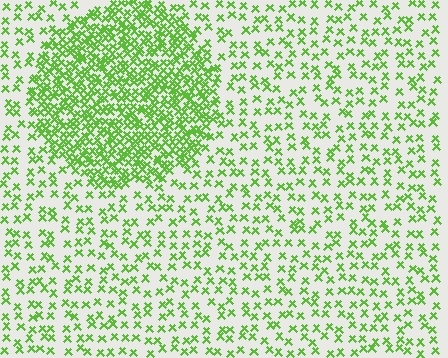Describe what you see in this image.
The image contains small lime elements arranged at two different densities. A circle-shaped region is visible where the elements are more densely packed than the surrounding area.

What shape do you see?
I see a circle.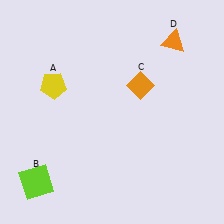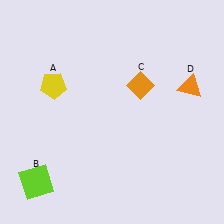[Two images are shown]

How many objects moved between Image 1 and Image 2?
1 object moved between the two images.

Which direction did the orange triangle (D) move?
The orange triangle (D) moved down.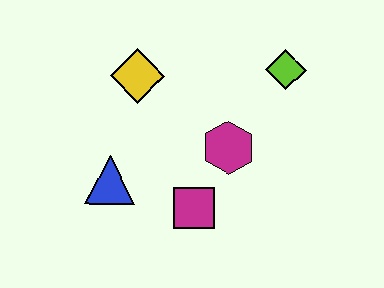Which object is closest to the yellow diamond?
The blue triangle is closest to the yellow diamond.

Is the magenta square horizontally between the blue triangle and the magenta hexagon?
Yes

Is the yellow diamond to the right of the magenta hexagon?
No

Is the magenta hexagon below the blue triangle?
No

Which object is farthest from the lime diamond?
The blue triangle is farthest from the lime diamond.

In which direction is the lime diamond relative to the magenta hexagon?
The lime diamond is above the magenta hexagon.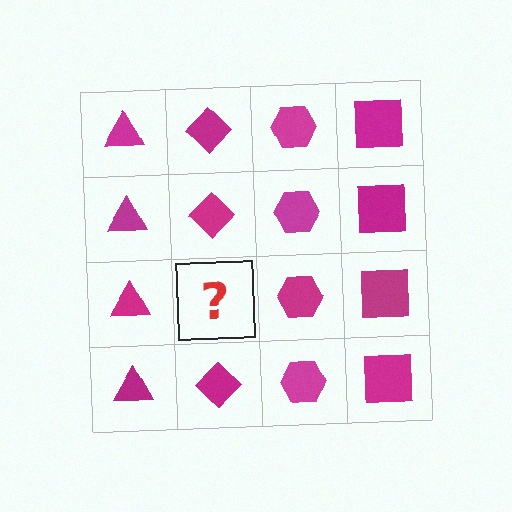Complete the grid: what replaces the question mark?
The question mark should be replaced with a magenta diamond.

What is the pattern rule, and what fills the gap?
The rule is that each column has a consistent shape. The gap should be filled with a magenta diamond.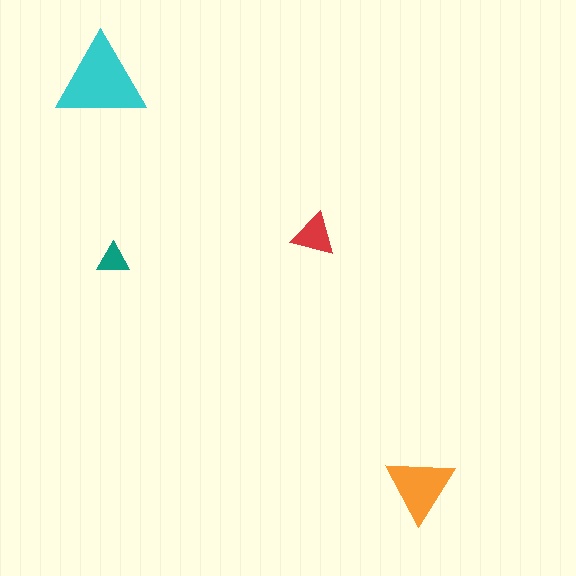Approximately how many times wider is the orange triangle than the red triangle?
About 1.5 times wider.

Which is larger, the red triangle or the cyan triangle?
The cyan one.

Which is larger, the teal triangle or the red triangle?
The red one.